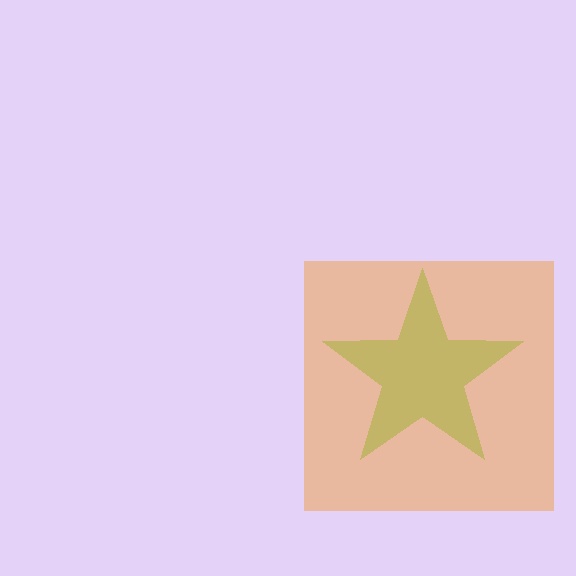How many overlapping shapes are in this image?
There are 2 overlapping shapes in the image.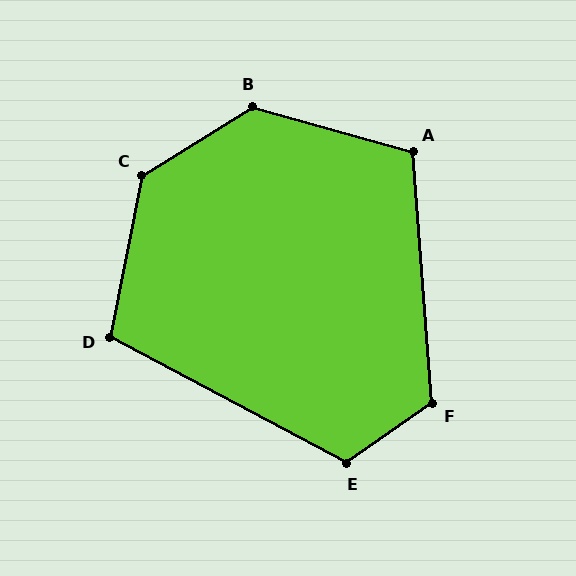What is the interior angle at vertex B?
Approximately 132 degrees (obtuse).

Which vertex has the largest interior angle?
C, at approximately 133 degrees.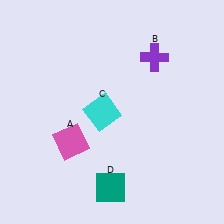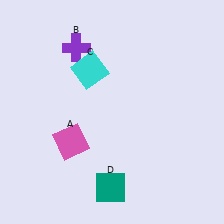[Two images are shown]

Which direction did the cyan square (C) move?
The cyan square (C) moved up.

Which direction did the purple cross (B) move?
The purple cross (B) moved left.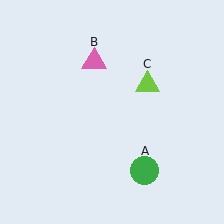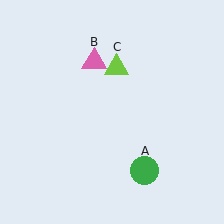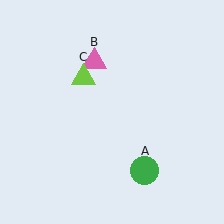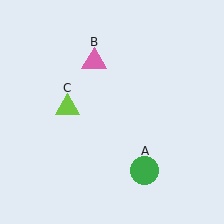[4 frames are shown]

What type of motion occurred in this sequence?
The lime triangle (object C) rotated counterclockwise around the center of the scene.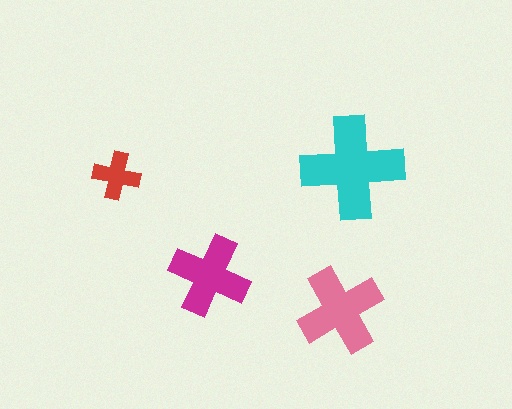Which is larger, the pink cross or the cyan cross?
The cyan one.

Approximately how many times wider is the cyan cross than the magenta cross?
About 1.5 times wider.